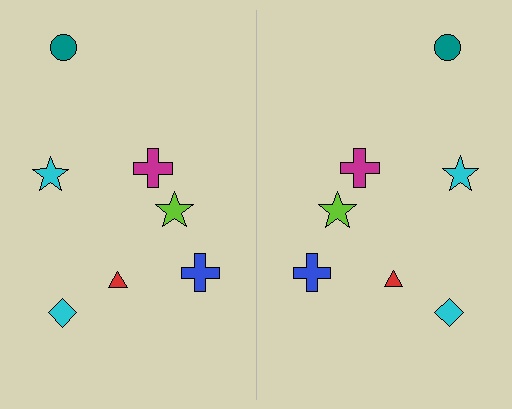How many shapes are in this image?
There are 14 shapes in this image.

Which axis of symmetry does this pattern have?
The pattern has a vertical axis of symmetry running through the center of the image.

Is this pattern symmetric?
Yes, this pattern has bilateral (reflection) symmetry.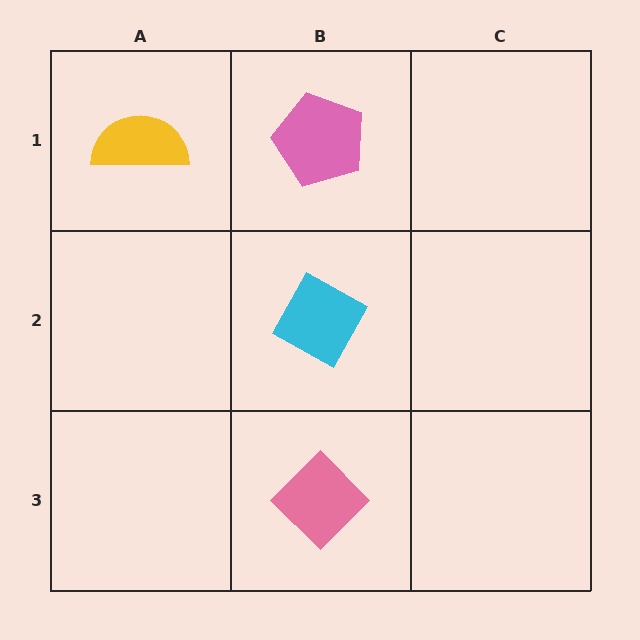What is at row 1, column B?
A pink pentagon.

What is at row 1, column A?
A yellow semicircle.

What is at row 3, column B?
A pink diamond.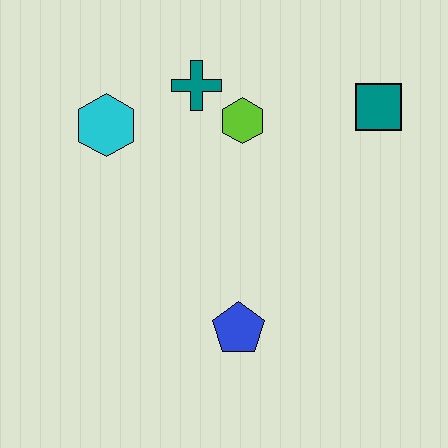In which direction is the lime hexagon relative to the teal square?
The lime hexagon is to the left of the teal square.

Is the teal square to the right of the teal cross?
Yes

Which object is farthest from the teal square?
The cyan hexagon is farthest from the teal square.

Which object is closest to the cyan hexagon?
The teal cross is closest to the cyan hexagon.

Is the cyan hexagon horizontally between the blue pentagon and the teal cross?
No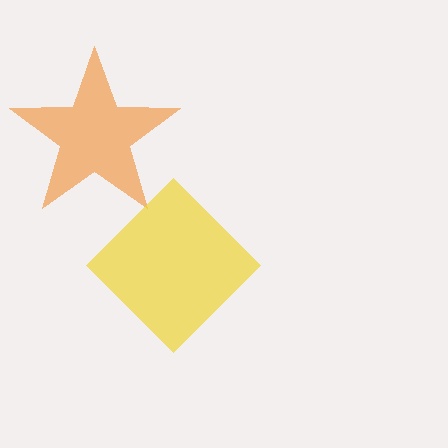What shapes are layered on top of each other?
The layered shapes are: an orange star, a yellow diamond.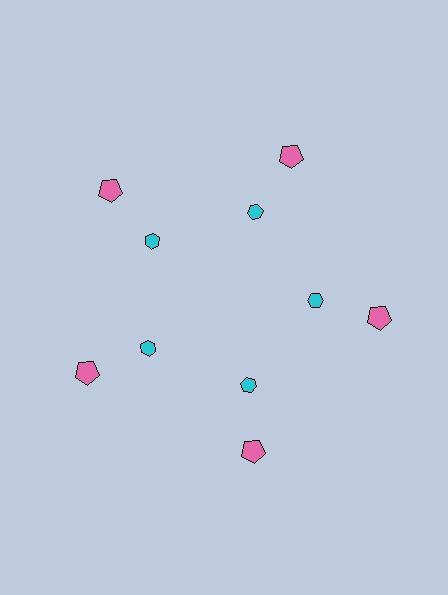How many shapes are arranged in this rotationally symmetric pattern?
There are 10 shapes, arranged in 5 groups of 2.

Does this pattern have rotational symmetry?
Yes, this pattern has 5-fold rotational symmetry. It looks the same after rotating 72 degrees around the center.